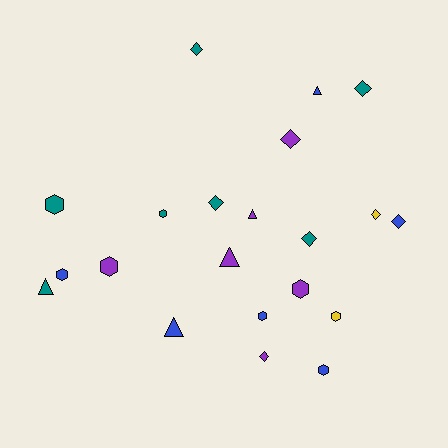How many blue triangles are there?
There are 2 blue triangles.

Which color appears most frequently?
Teal, with 7 objects.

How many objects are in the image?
There are 21 objects.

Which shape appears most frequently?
Hexagon, with 8 objects.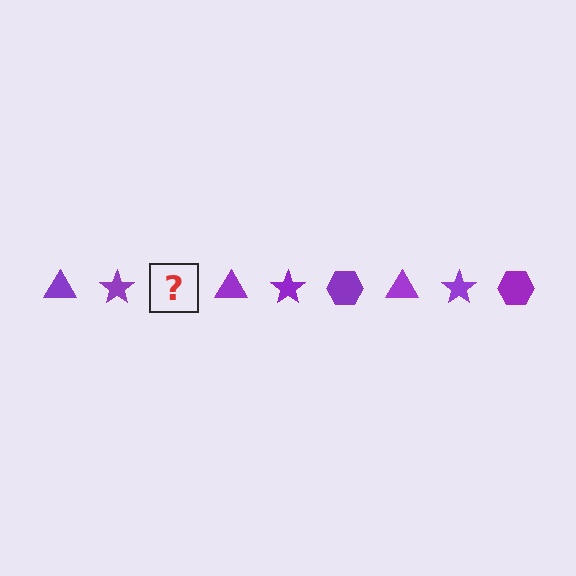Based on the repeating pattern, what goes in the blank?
The blank should be a purple hexagon.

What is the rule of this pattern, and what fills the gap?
The rule is that the pattern cycles through triangle, star, hexagon shapes in purple. The gap should be filled with a purple hexagon.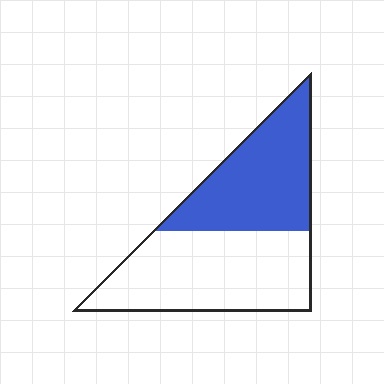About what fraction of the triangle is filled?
About two fifths (2/5).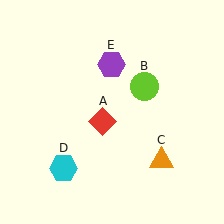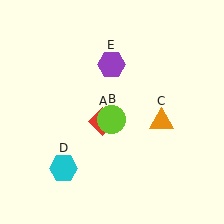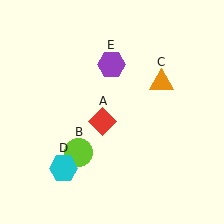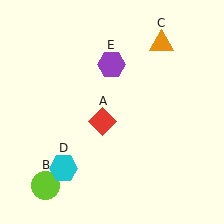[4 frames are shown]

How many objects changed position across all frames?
2 objects changed position: lime circle (object B), orange triangle (object C).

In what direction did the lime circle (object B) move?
The lime circle (object B) moved down and to the left.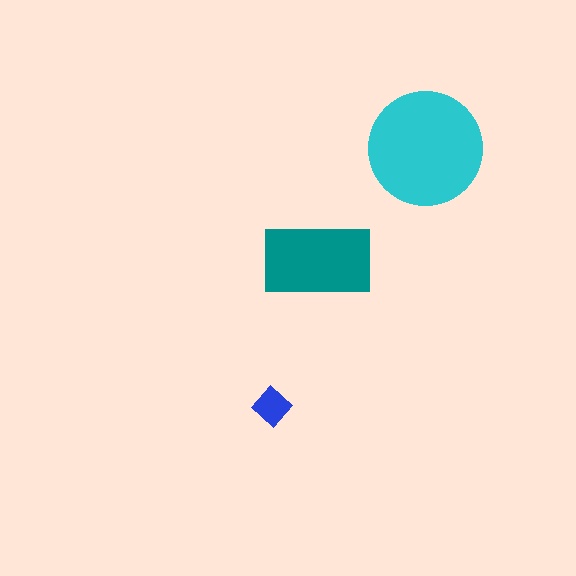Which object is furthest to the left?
The blue diamond is leftmost.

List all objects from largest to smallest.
The cyan circle, the teal rectangle, the blue diamond.